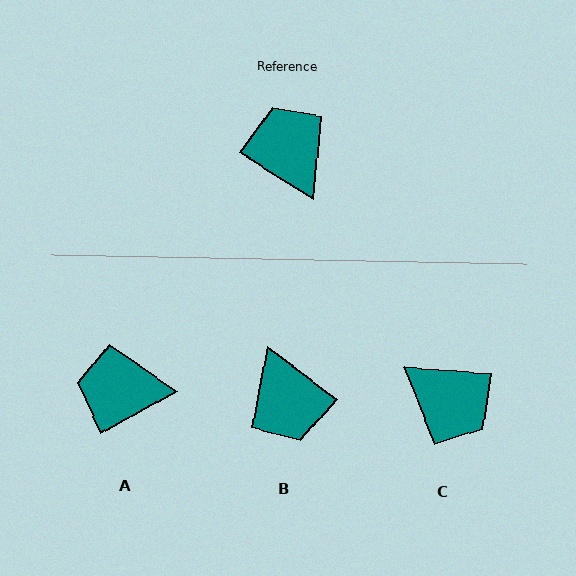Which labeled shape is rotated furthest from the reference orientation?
B, about 175 degrees away.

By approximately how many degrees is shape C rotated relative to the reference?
Approximately 152 degrees clockwise.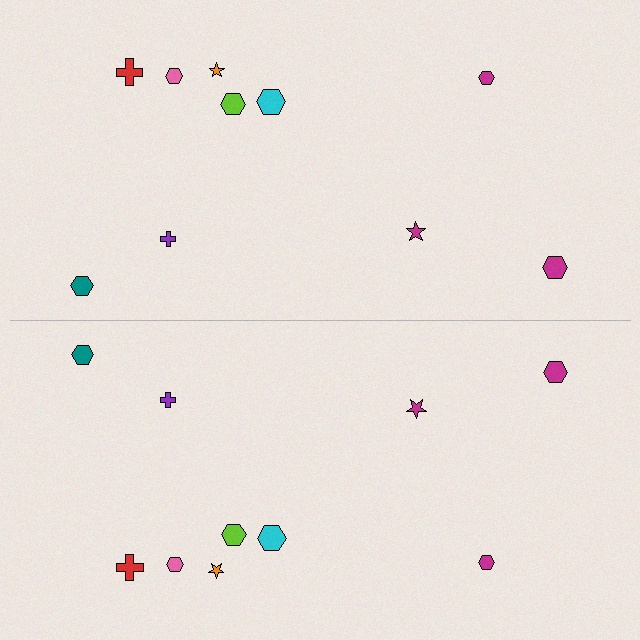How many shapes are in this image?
There are 20 shapes in this image.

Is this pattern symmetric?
Yes, this pattern has bilateral (reflection) symmetry.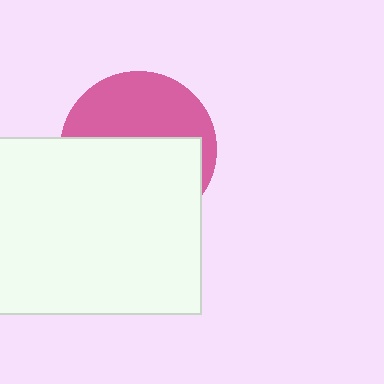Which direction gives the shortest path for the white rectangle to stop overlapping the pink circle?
Moving down gives the shortest separation.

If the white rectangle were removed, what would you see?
You would see the complete pink circle.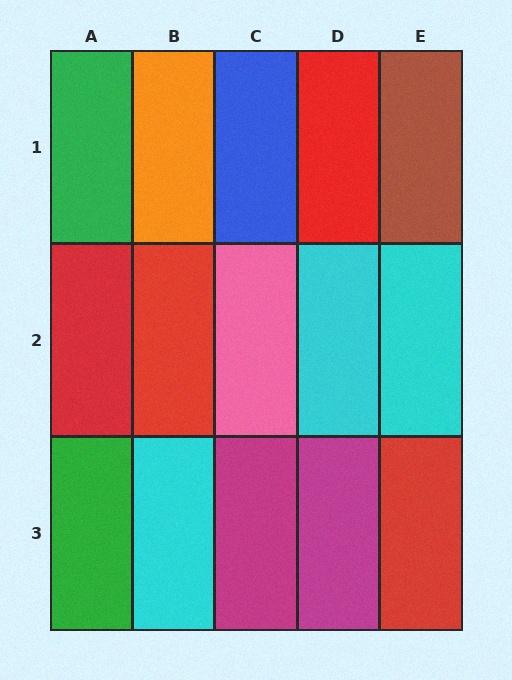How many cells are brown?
1 cell is brown.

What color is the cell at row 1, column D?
Red.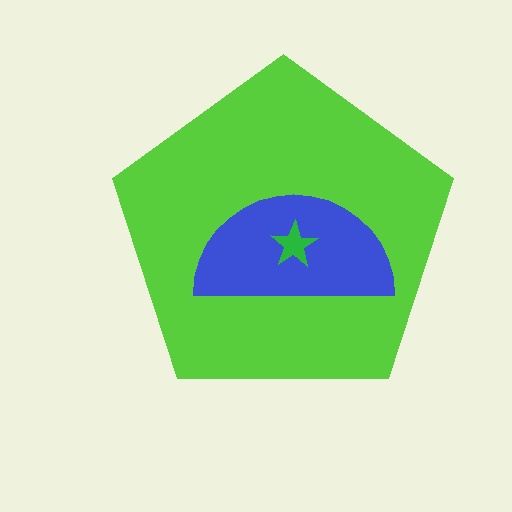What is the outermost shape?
The lime pentagon.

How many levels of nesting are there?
3.